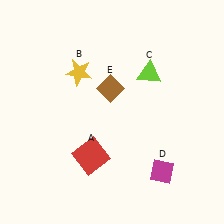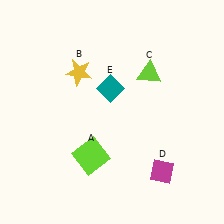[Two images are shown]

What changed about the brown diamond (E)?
In Image 1, E is brown. In Image 2, it changed to teal.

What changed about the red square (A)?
In Image 1, A is red. In Image 2, it changed to lime.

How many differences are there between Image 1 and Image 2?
There are 2 differences between the two images.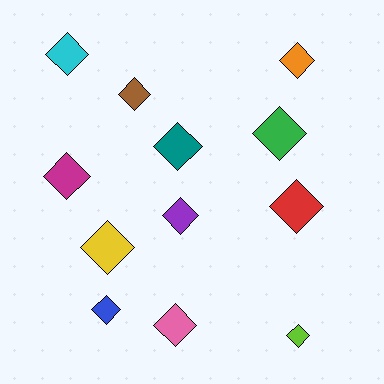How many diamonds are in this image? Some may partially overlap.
There are 12 diamonds.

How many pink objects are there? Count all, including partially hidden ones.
There is 1 pink object.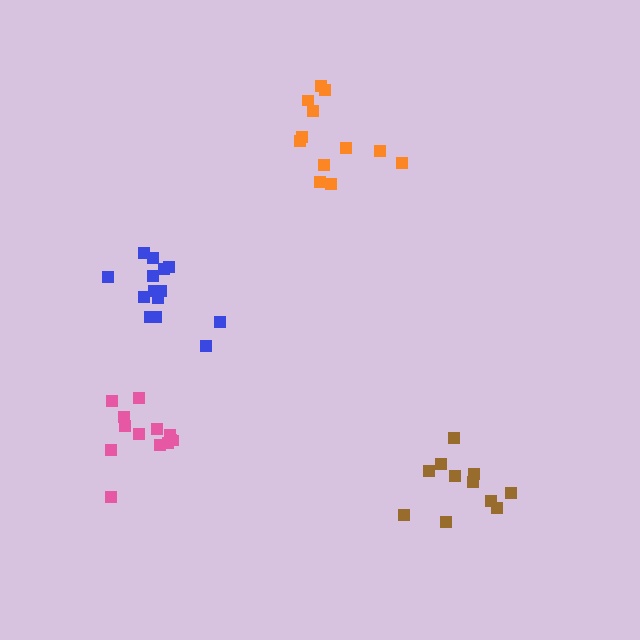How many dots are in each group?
Group 1: 14 dots, Group 2: 13 dots, Group 3: 12 dots, Group 4: 11 dots (50 total).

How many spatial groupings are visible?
There are 4 spatial groupings.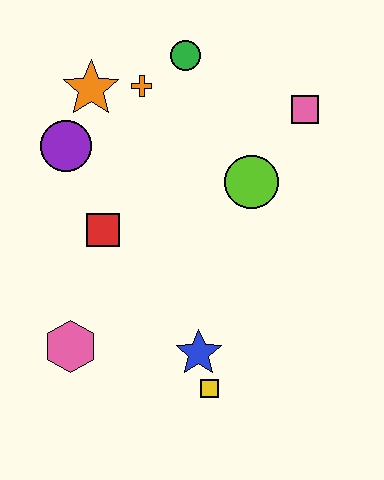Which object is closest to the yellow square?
The blue star is closest to the yellow square.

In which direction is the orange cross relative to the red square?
The orange cross is above the red square.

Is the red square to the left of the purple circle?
No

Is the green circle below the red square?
No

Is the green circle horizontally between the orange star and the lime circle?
Yes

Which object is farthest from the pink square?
The pink hexagon is farthest from the pink square.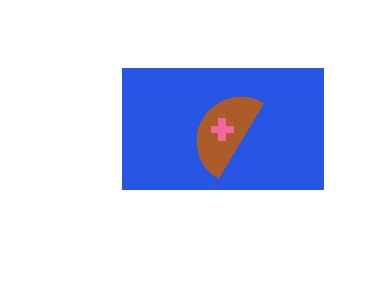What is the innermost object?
The pink cross.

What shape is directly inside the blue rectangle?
The brown semicircle.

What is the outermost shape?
The blue rectangle.